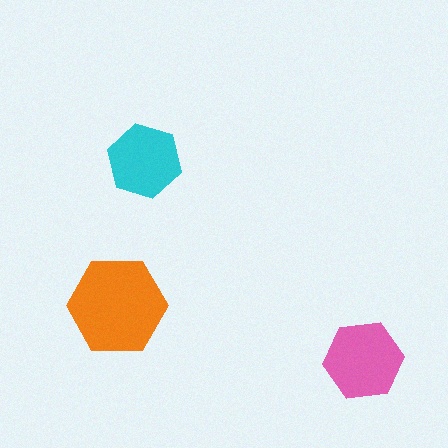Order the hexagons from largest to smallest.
the orange one, the pink one, the cyan one.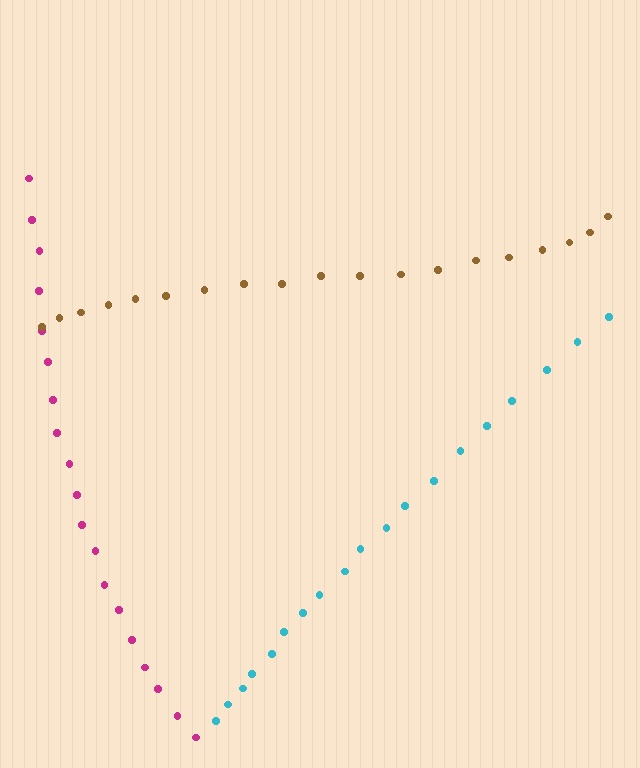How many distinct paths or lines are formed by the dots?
There are 3 distinct paths.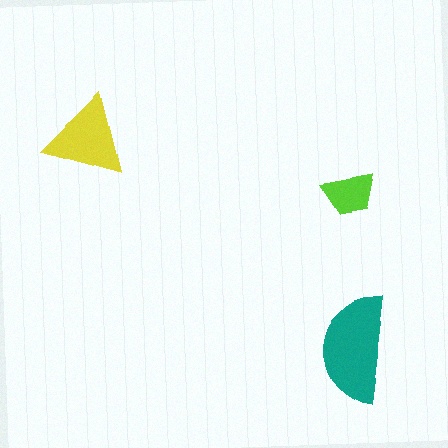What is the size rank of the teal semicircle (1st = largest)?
1st.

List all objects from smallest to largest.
The lime trapezoid, the yellow triangle, the teal semicircle.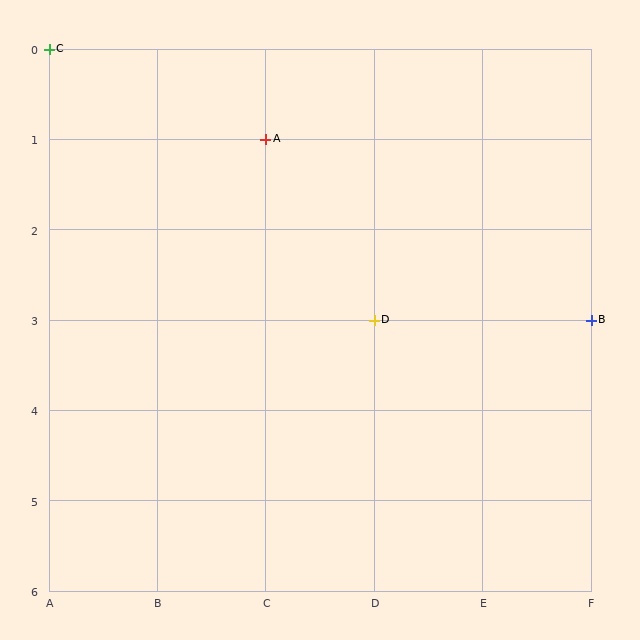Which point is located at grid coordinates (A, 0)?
Point C is at (A, 0).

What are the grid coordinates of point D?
Point D is at grid coordinates (D, 3).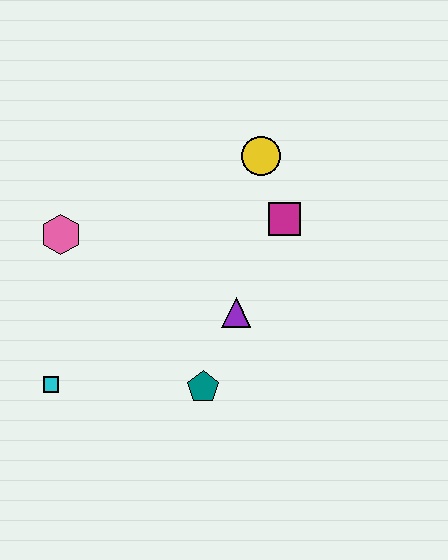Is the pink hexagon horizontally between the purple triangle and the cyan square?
Yes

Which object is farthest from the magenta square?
The cyan square is farthest from the magenta square.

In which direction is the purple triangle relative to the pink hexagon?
The purple triangle is to the right of the pink hexagon.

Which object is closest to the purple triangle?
The teal pentagon is closest to the purple triangle.